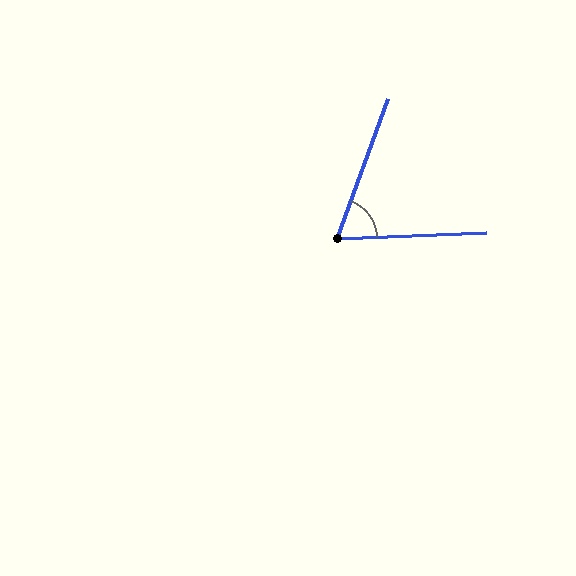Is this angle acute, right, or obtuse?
It is acute.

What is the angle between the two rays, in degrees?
Approximately 68 degrees.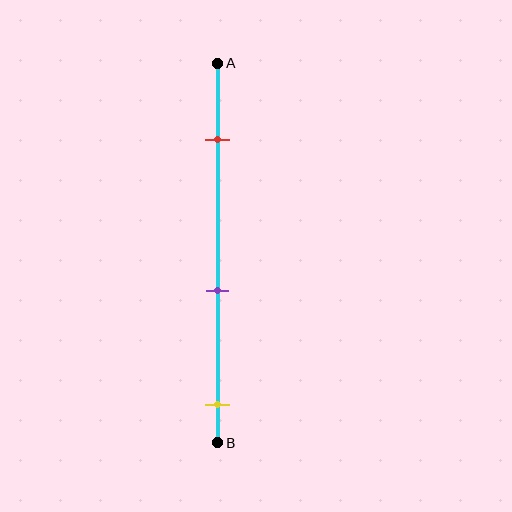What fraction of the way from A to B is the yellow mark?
The yellow mark is approximately 90% (0.9) of the way from A to B.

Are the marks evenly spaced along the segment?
Yes, the marks are approximately evenly spaced.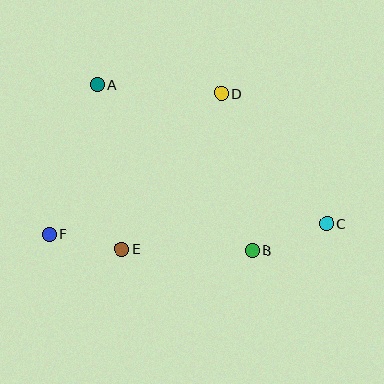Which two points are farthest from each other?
Points C and F are farthest from each other.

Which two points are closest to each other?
Points E and F are closest to each other.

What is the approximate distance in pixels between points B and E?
The distance between B and E is approximately 131 pixels.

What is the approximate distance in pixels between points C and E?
The distance between C and E is approximately 207 pixels.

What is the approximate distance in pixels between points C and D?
The distance between C and D is approximately 167 pixels.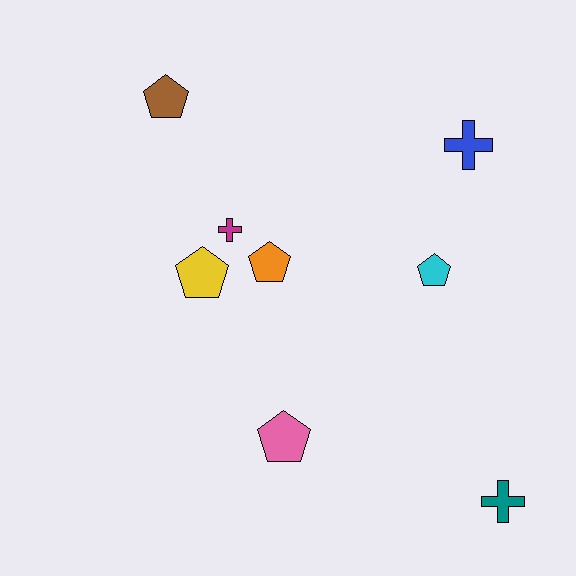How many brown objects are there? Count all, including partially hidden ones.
There is 1 brown object.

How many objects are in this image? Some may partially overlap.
There are 8 objects.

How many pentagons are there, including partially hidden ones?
There are 5 pentagons.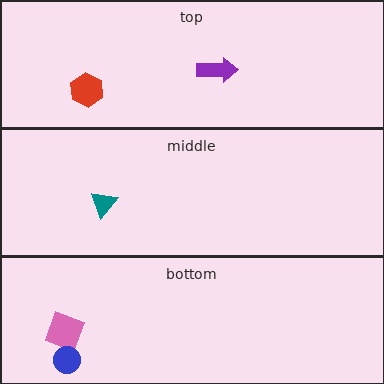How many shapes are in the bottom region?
2.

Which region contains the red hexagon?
The top region.